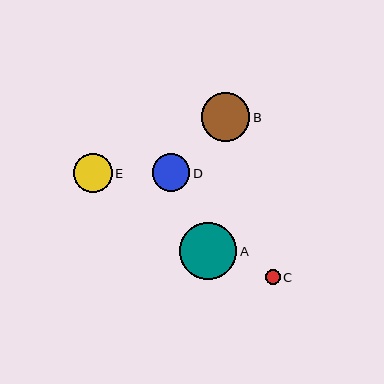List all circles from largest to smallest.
From largest to smallest: A, B, E, D, C.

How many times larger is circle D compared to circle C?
Circle D is approximately 2.5 times the size of circle C.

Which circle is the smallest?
Circle C is the smallest with a size of approximately 15 pixels.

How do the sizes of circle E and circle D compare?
Circle E and circle D are approximately the same size.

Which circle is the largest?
Circle A is the largest with a size of approximately 57 pixels.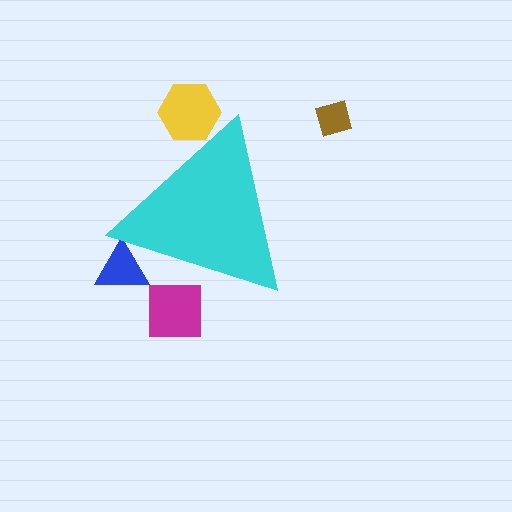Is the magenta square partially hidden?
Yes, the magenta square is partially hidden behind the cyan triangle.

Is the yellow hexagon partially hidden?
Yes, the yellow hexagon is partially hidden behind the cyan triangle.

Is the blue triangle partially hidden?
Yes, the blue triangle is partially hidden behind the cyan triangle.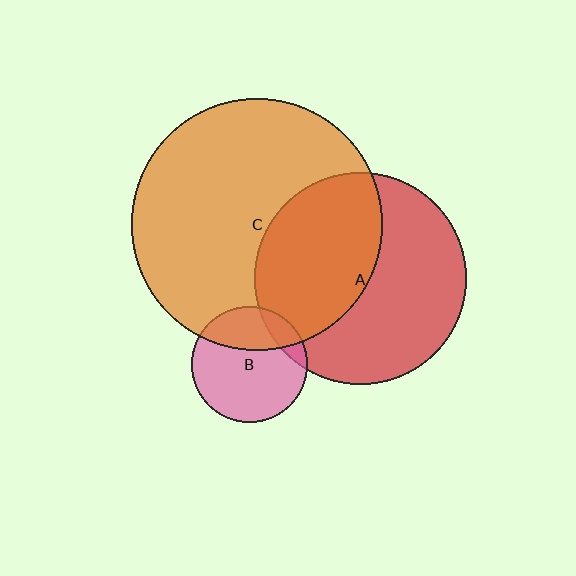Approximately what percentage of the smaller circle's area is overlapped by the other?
Approximately 30%.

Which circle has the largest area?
Circle C (orange).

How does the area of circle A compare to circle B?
Approximately 3.3 times.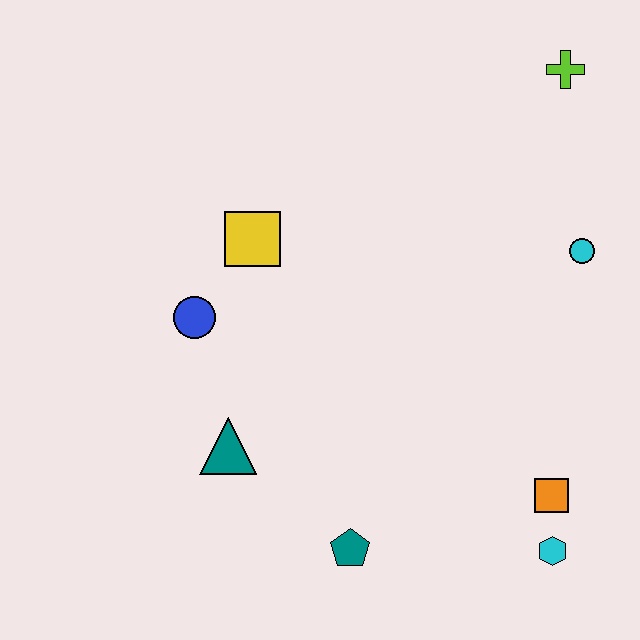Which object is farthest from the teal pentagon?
The lime cross is farthest from the teal pentagon.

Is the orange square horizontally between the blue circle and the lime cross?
Yes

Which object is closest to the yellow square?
The blue circle is closest to the yellow square.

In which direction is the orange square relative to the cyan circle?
The orange square is below the cyan circle.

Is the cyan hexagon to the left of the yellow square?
No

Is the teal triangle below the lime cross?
Yes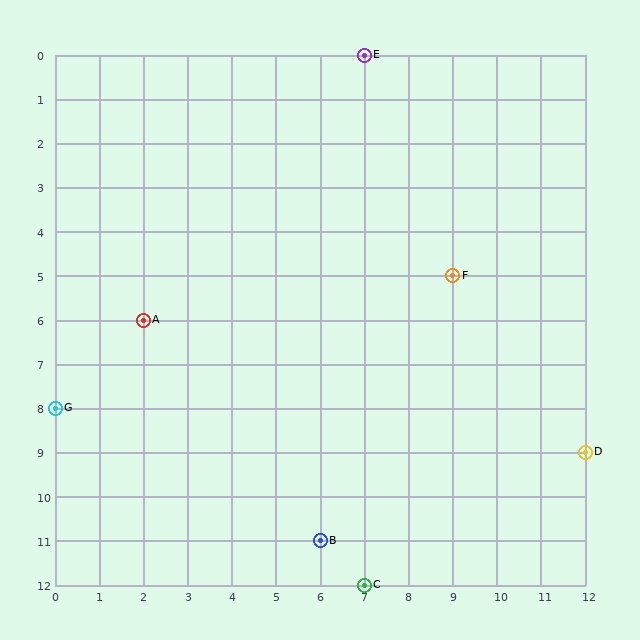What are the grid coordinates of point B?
Point B is at grid coordinates (6, 11).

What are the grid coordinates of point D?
Point D is at grid coordinates (12, 9).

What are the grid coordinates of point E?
Point E is at grid coordinates (7, 0).